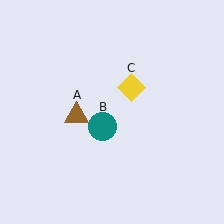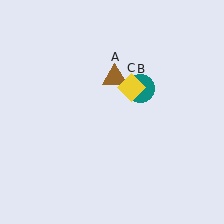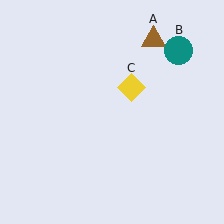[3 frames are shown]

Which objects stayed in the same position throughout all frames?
Yellow diamond (object C) remained stationary.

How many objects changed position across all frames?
2 objects changed position: brown triangle (object A), teal circle (object B).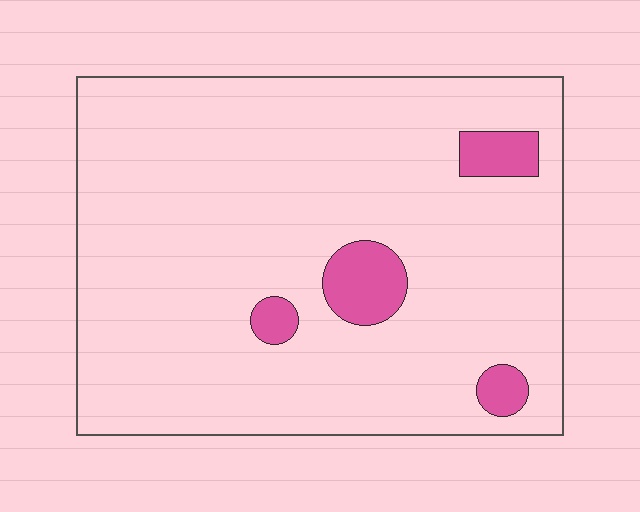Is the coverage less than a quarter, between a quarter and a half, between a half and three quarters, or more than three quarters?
Less than a quarter.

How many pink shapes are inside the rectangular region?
4.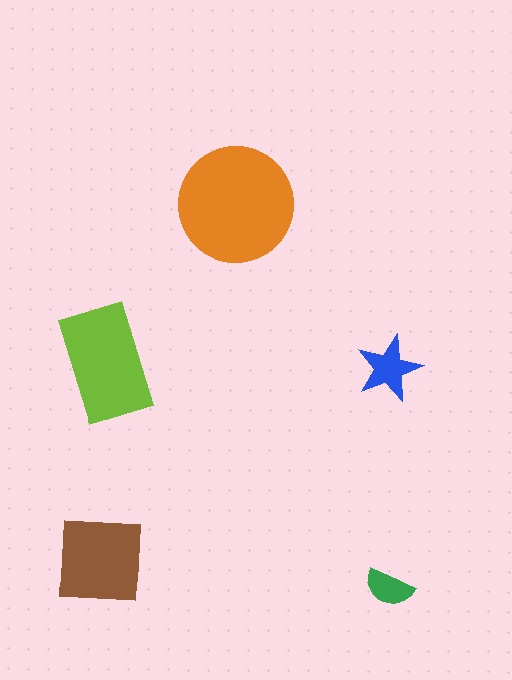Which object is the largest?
The orange circle.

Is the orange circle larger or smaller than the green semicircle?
Larger.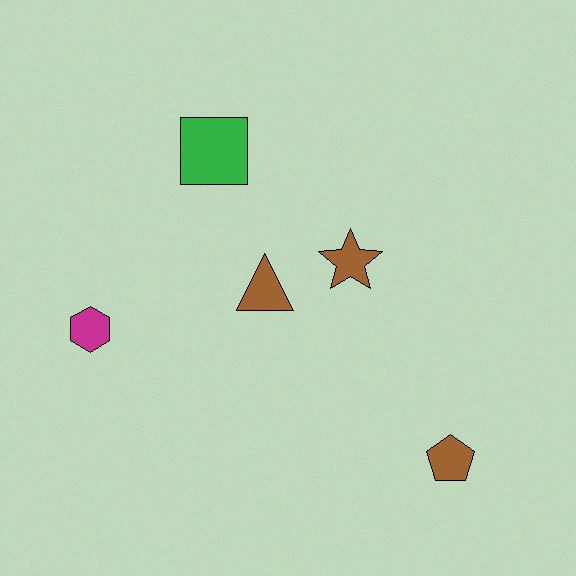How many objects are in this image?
There are 5 objects.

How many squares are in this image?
There is 1 square.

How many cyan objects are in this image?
There are no cyan objects.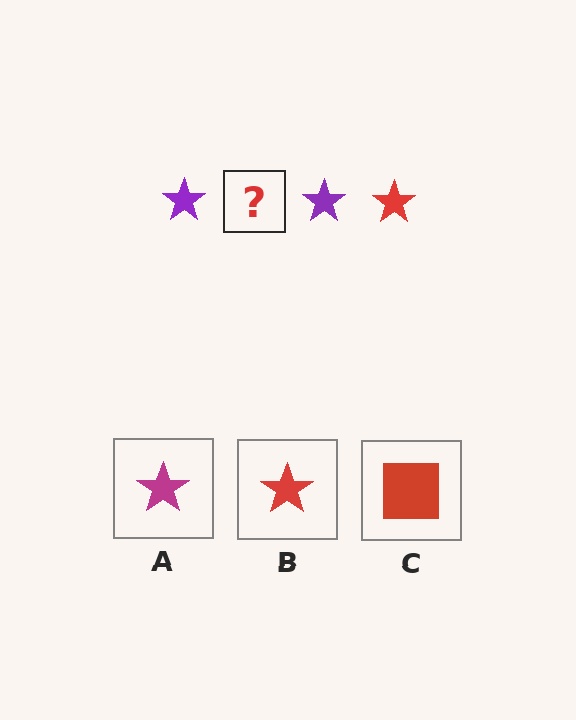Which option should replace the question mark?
Option B.